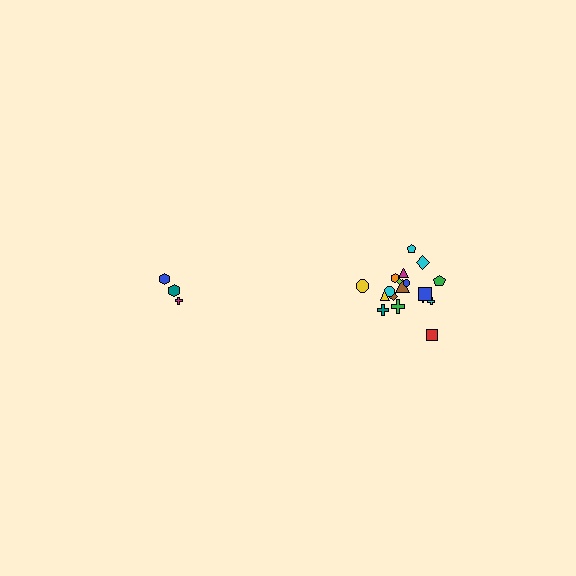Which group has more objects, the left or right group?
The right group.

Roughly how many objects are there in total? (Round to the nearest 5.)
Roughly 20 objects in total.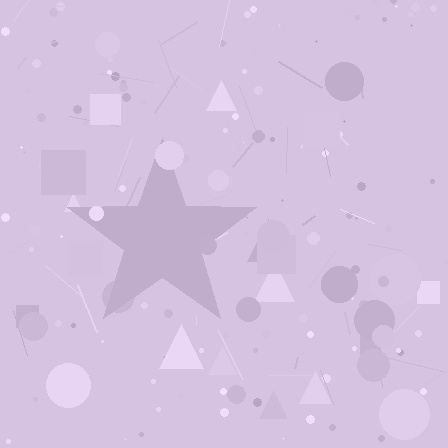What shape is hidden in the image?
A star is hidden in the image.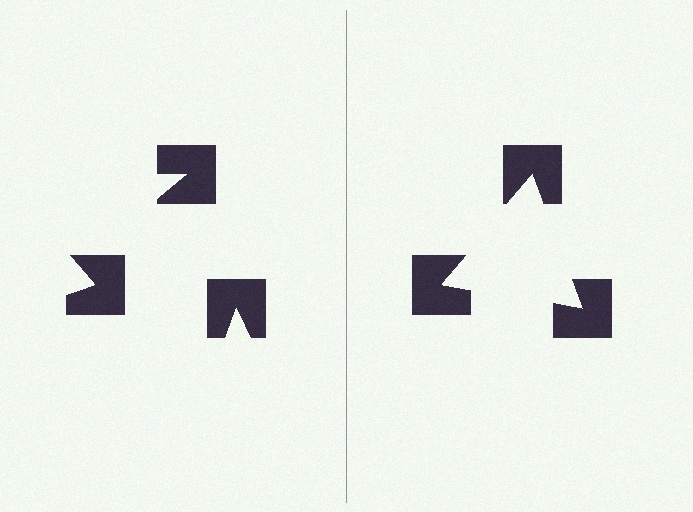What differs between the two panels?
The notched squares are positioned identically on both sides; only the wedge orientations differ. On the right they align to a triangle; on the left they are misaligned.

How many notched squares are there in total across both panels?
6 — 3 on each side.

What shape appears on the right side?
An illusory triangle.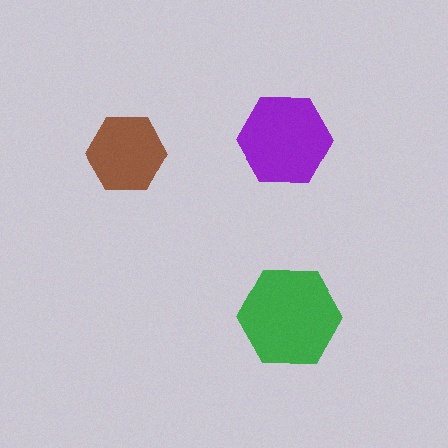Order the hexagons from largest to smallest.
the green one, the purple one, the brown one.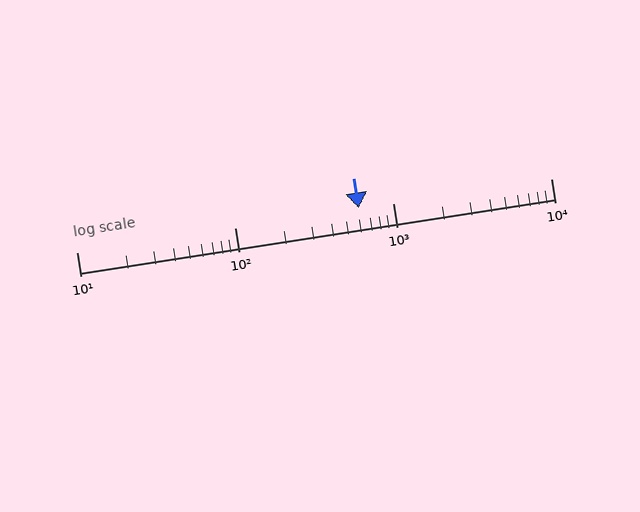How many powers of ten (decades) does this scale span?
The scale spans 3 decades, from 10 to 10000.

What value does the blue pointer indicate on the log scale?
The pointer indicates approximately 610.